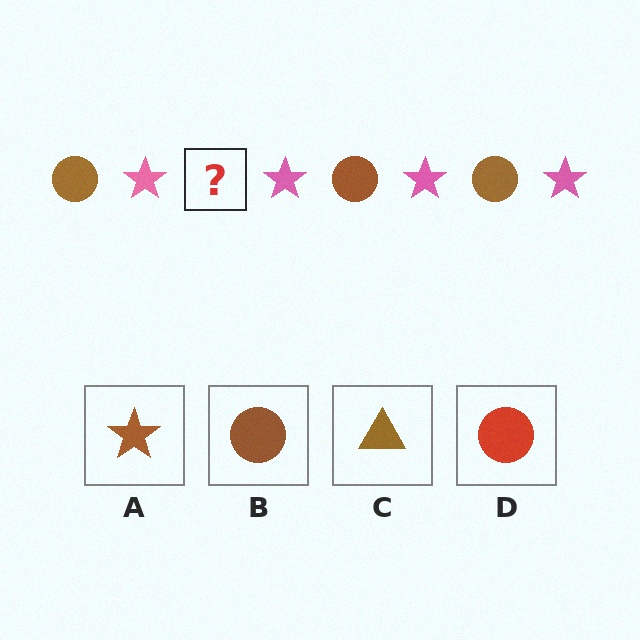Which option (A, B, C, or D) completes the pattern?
B.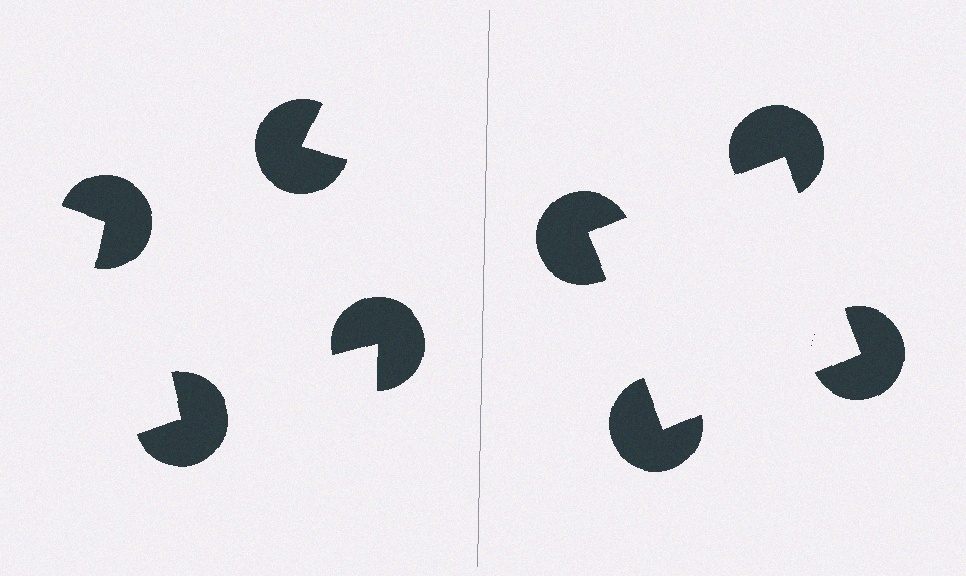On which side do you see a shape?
An illusory square appears on the right side. On the left side the wedge cuts are rotated, so no coherent shape forms.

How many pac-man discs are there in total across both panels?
8 — 4 on each side.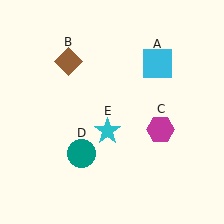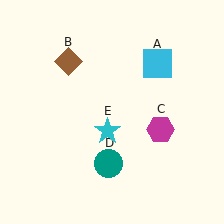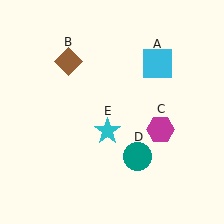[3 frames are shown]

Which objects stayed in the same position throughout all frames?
Cyan square (object A) and brown diamond (object B) and magenta hexagon (object C) and cyan star (object E) remained stationary.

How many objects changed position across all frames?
1 object changed position: teal circle (object D).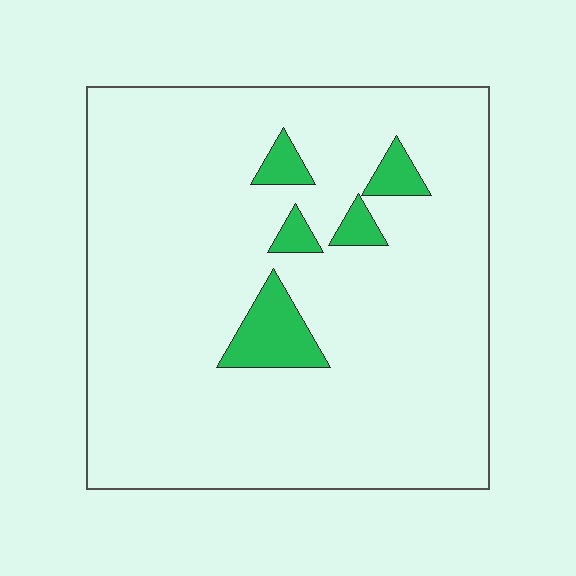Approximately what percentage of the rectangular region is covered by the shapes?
Approximately 10%.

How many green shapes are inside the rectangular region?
5.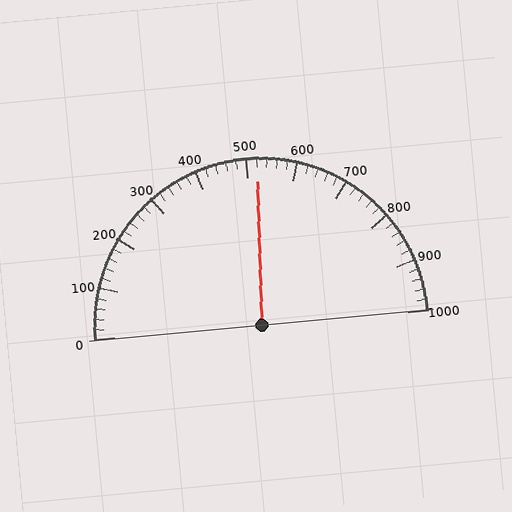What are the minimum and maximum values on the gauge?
The gauge ranges from 0 to 1000.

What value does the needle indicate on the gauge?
The needle indicates approximately 520.